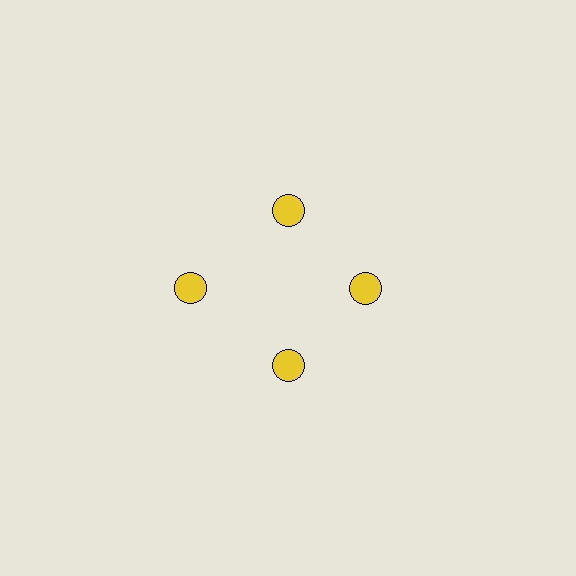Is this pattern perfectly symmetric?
No. The 4 yellow circles are arranged in a ring, but one element near the 9 o'clock position is pushed outward from the center, breaking the 4-fold rotational symmetry.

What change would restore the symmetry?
The symmetry would be restored by moving it inward, back onto the ring so that all 4 circles sit at equal angles and equal distance from the center.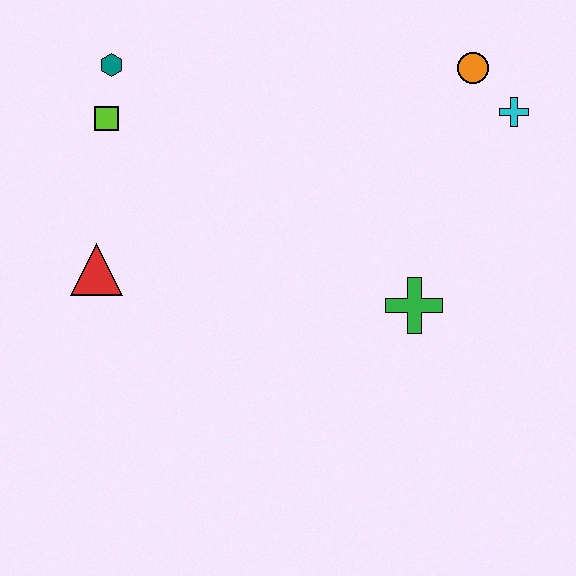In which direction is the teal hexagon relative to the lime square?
The teal hexagon is above the lime square.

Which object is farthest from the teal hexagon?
The cyan cross is farthest from the teal hexagon.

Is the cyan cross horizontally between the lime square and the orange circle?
No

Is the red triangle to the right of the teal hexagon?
No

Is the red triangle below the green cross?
No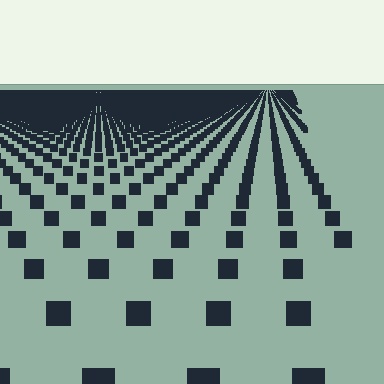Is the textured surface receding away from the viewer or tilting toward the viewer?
The surface is receding away from the viewer. Texture elements get smaller and denser toward the top.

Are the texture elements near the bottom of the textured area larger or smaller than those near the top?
Larger. Near the bottom, elements are closer to the viewer and appear at a bigger on-screen size.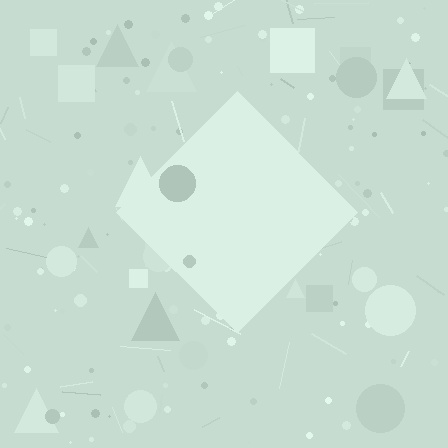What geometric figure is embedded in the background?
A diamond is embedded in the background.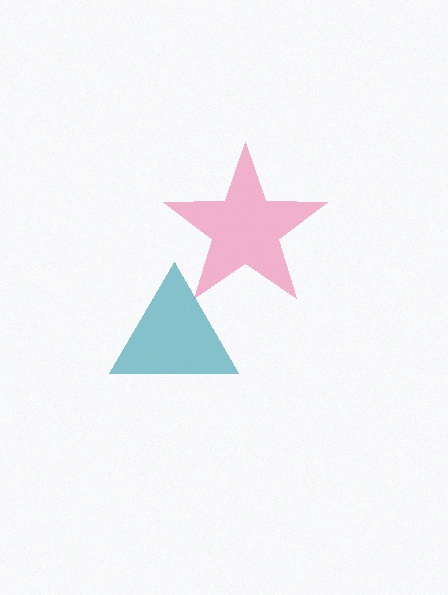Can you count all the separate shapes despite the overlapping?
Yes, there are 2 separate shapes.